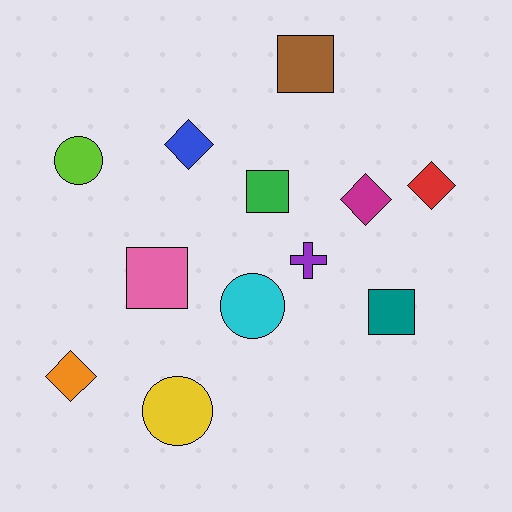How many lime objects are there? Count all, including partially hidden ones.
There is 1 lime object.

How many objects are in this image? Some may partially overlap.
There are 12 objects.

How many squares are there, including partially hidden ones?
There are 4 squares.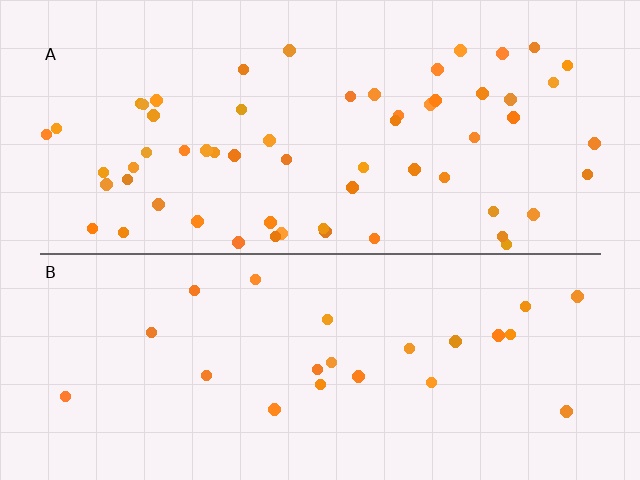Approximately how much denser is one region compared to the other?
Approximately 2.6× — region A over region B.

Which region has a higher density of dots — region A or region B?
A (the top).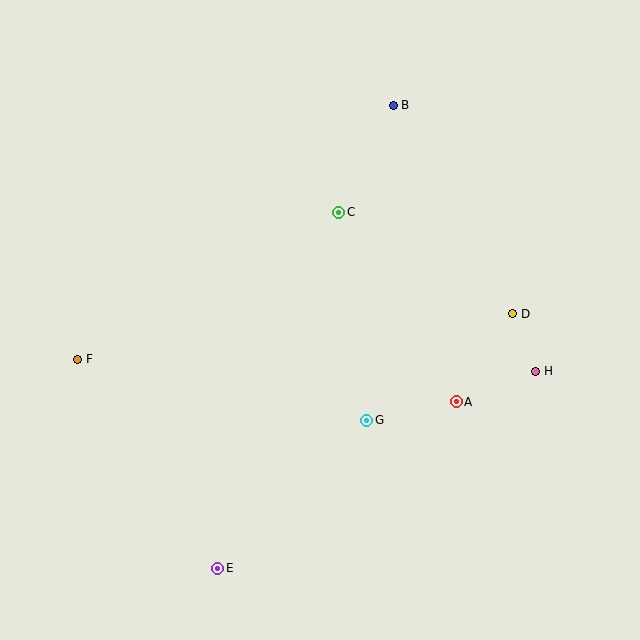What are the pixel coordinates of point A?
Point A is at (456, 402).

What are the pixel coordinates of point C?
Point C is at (339, 213).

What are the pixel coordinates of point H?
Point H is at (536, 371).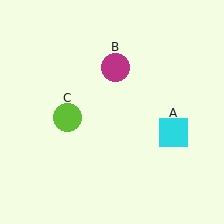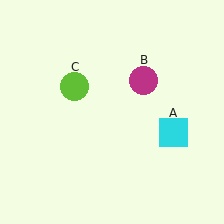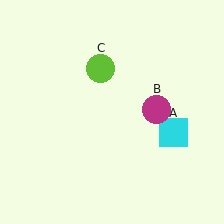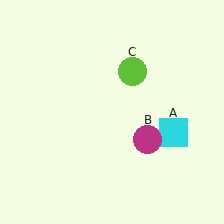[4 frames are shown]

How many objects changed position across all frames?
2 objects changed position: magenta circle (object B), lime circle (object C).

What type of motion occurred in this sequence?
The magenta circle (object B), lime circle (object C) rotated clockwise around the center of the scene.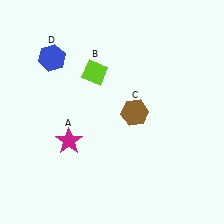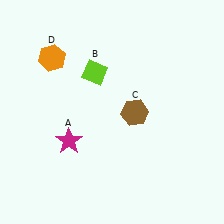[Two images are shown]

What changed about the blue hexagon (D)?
In Image 1, D is blue. In Image 2, it changed to orange.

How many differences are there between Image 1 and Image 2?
There is 1 difference between the two images.